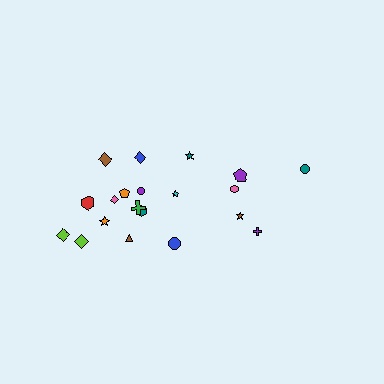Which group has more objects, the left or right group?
The left group.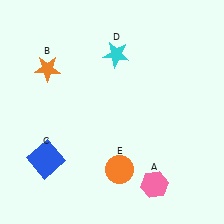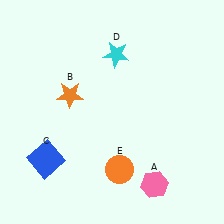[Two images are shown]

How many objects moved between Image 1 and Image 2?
1 object moved between the two images.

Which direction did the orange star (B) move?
The orange star (B) moved down.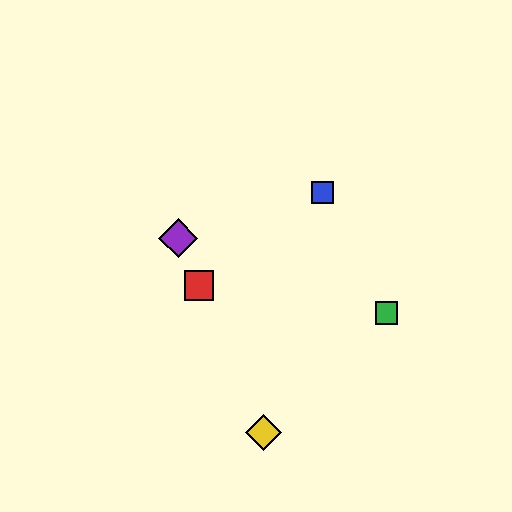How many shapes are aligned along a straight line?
3 shapes (the red square, the yellow diamond, the purple diamond) are aligned along a straight line.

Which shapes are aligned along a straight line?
The red square, the yellow diamond, the purple diamond are aligned along a straight line.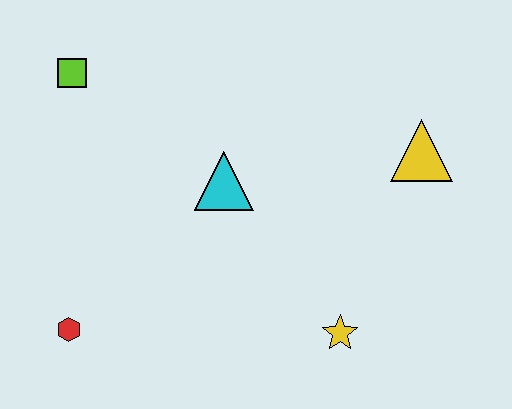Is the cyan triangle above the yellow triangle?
No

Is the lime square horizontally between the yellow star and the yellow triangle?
No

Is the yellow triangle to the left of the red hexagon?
No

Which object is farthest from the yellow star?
The lime square is farthest from the yellow star.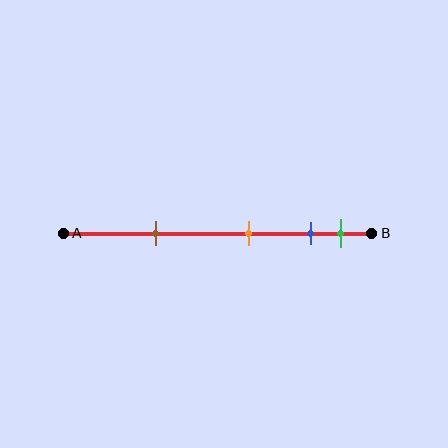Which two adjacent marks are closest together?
The blue and green marks are the closest adjacent pair.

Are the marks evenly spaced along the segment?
No, the marks are not evenly spaced.